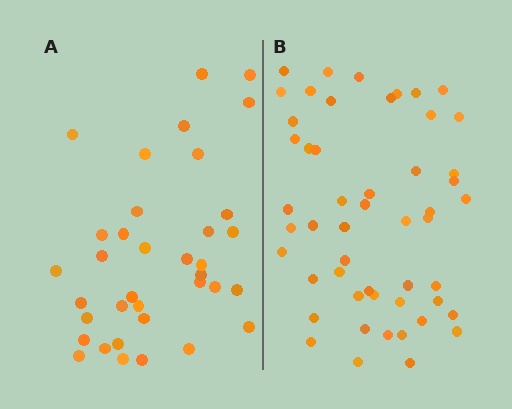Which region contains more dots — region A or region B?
Region B (the right region) has more dots.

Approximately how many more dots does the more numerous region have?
Region B has approximately 15 more dots than region A.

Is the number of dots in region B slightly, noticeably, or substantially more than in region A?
Region B has noticeably more, but not dramatically so. The ratio is roughly 1.4 to 1.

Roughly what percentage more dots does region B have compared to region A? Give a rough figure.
About 40% more.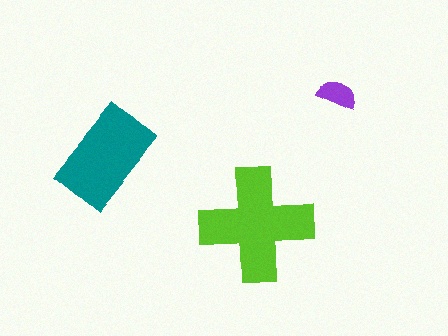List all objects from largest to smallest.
The lime cross, the teal rectangle, the purple semicircle.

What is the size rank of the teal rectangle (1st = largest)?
2nd.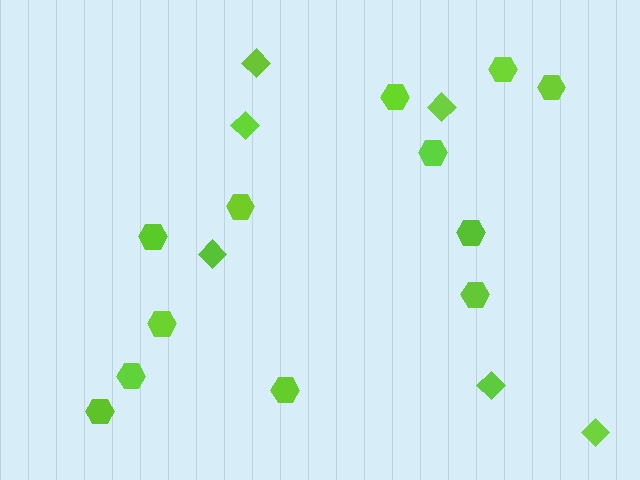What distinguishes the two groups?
There are 2 groups: one group of diamonds (6) and one group of hexagons (12).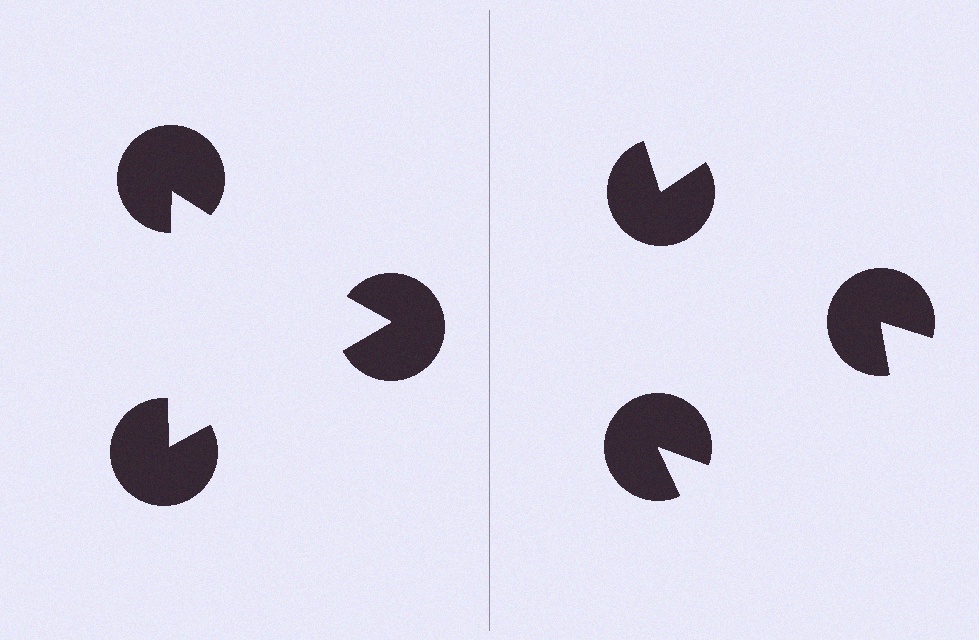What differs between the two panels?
The pac-man discs are positioned identically on both sides; only the wedge orientations differ. On the left they align to a triangle; on the right they are misaligned.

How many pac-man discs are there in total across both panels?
6 — 3 on each side.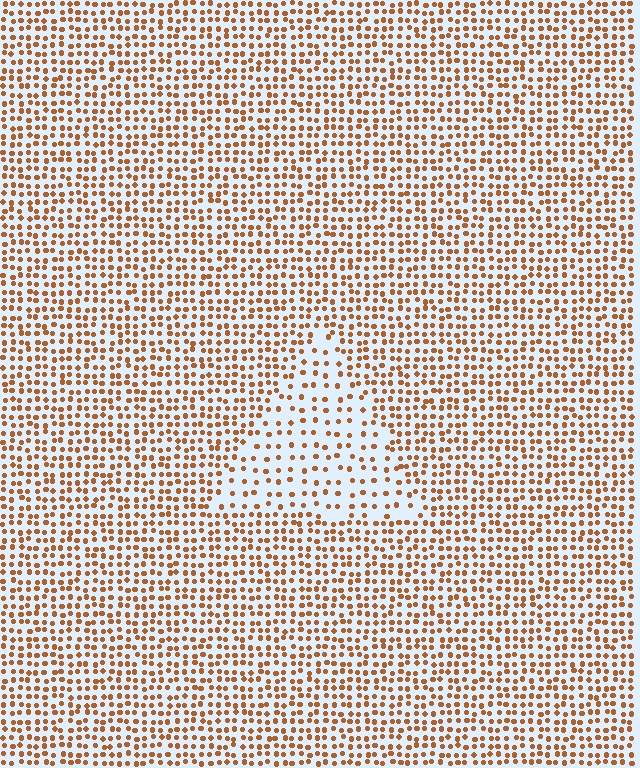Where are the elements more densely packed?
The elements are more densely packed outside the triangle boundary.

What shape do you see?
I see a triangle.